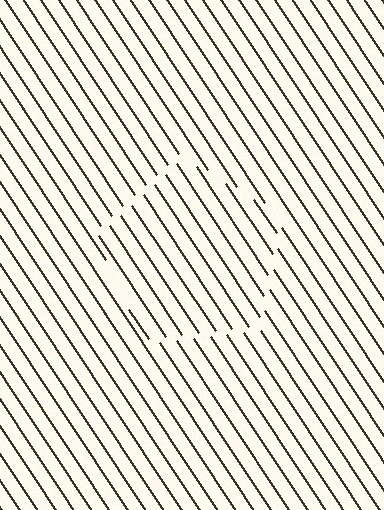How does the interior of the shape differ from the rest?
The interior of the shape contains the same grating, shifted by half a period — the contour is defined by the phase discontinuity where line-ends from the inner and outer gratings abut.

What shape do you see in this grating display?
An illusory pentagon. The interior of the shape contains the same grating, shifted by half a period — the contour is defined by the phase discontinuity where line-ends from the inner and outer gratings abut.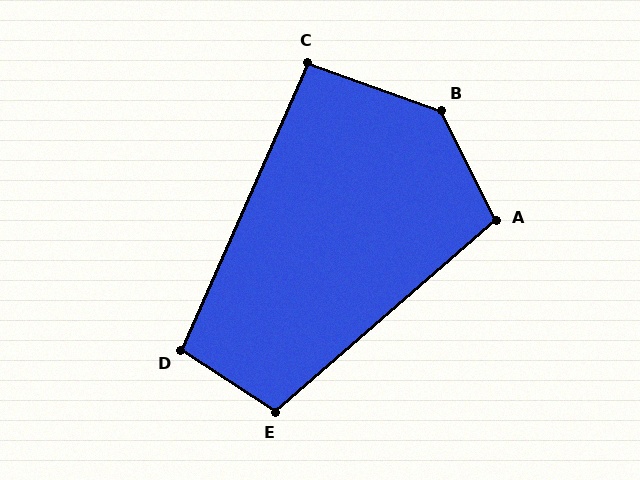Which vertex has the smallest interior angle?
C, at approximately 94 degrees.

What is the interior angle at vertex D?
Approximately 99 degrees (obtuse).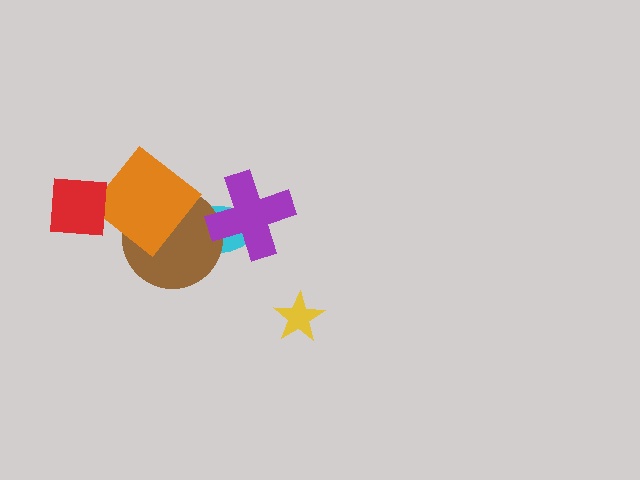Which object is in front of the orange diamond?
The red square is in front of the orange diamond.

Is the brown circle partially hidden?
Yes, it is partially covered by another shape.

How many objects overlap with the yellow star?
0 objects overlap with the yellow star.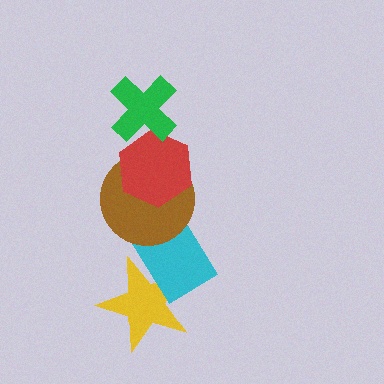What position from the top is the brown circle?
The brown circle is 3rd from the top.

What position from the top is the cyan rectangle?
The cyan rectangle is 4th from the top.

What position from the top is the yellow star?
The yellow star is 5th from the top.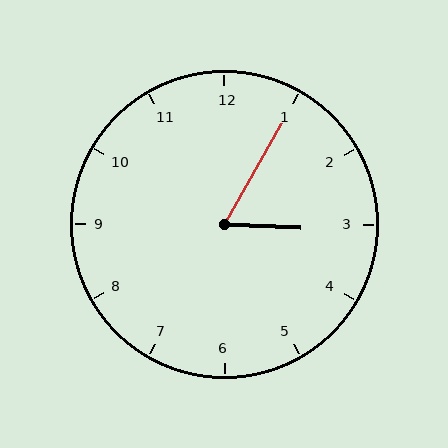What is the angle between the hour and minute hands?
Approximately 62 degrees.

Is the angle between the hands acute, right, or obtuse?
It is acute.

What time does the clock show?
3:05.